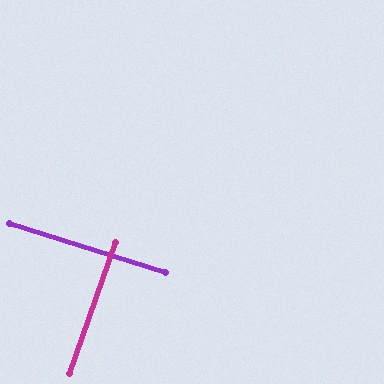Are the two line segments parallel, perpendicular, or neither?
Perpendicular — they meet at approximately 88°.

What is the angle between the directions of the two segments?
Approximately 88 degrees.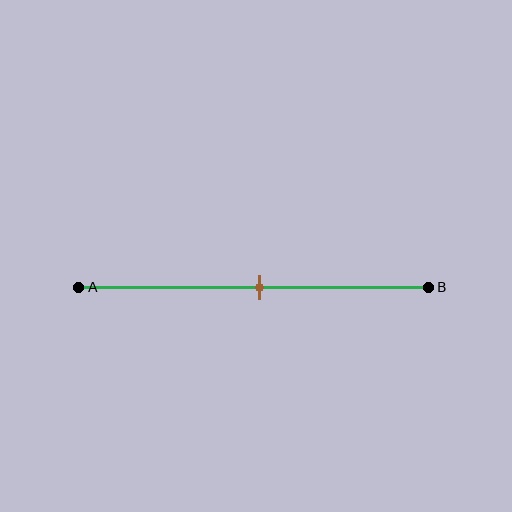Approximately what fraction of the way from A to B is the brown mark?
The brown mark is approximately 50% of the way from A to B.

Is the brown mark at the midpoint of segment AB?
Yes, the mark is approximately at the midpoint.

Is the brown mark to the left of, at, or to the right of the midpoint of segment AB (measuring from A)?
The brown mark is approximately at the midpoint of segment AB.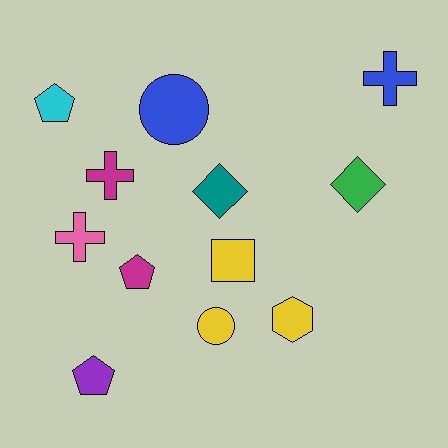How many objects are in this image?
There are 12 objects.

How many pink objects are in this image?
There is 1 pink object.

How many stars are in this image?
There are no stars.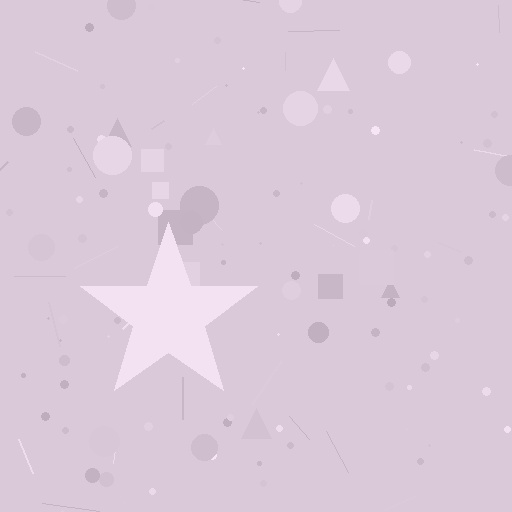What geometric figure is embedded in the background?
A star is embedded in the background.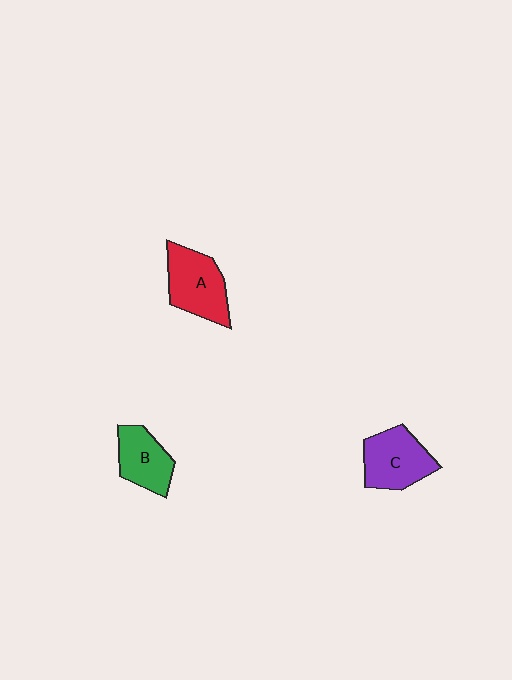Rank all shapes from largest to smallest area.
From largest to smallest: A (red), C (purple), B (green).